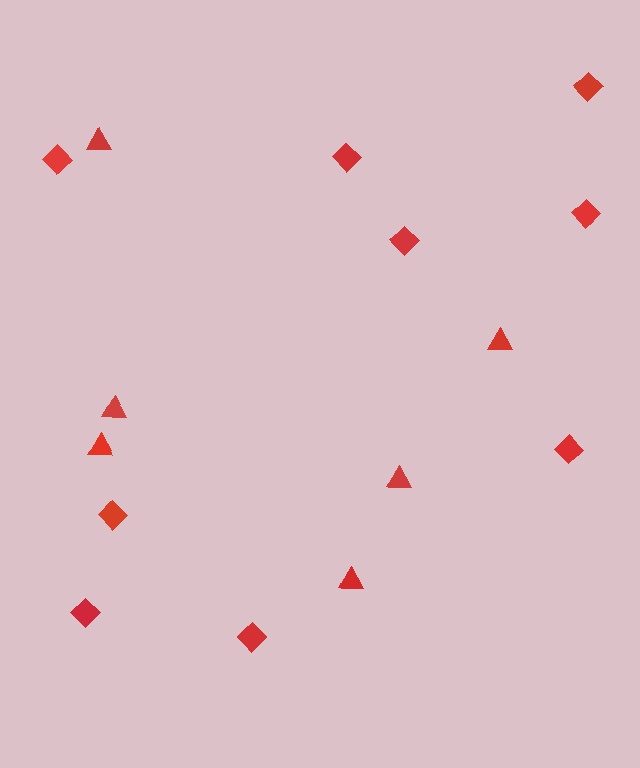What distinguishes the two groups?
There are 2 groups: one group of triangles (6) and one group of diamonds (9).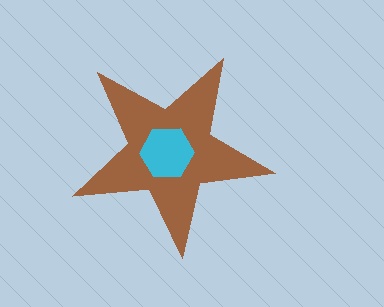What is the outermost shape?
The brown star.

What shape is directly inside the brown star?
The cyan hexagon.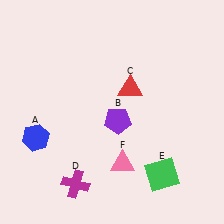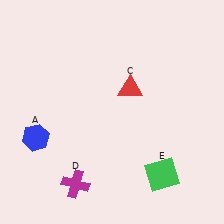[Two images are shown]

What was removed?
The purple pentagon (B), the pink triangle (F) were removed in Image 2.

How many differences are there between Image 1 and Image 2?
There are 2 differences between the two images.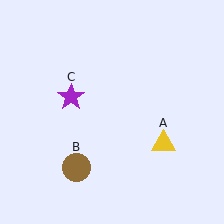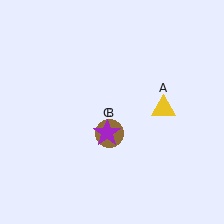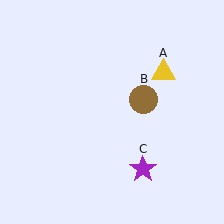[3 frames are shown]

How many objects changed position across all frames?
3 objects changed position: yellow triangle (object A), brown circle (object B), purple star (object C).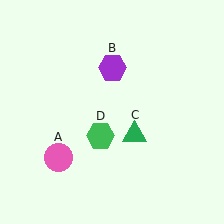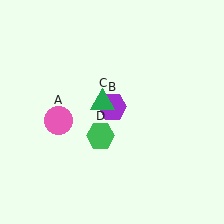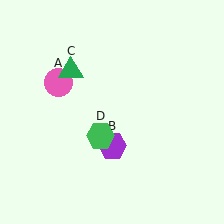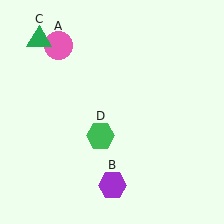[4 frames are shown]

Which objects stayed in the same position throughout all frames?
Green hexagon (object D) remained stationary.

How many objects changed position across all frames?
3 objects changed position: pink circle (object A), purple hexagon (object B), green triangle (object C).